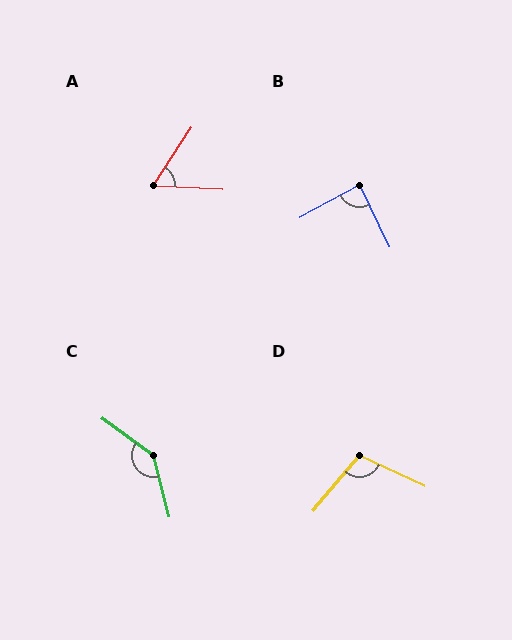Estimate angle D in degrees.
Approximately 105 degrees.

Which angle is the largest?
C, at approximately 140 degrees.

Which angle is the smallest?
A, at approximately 60 degrees.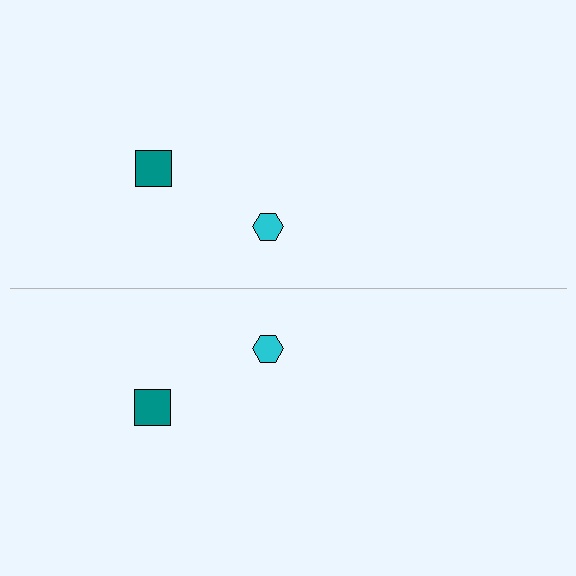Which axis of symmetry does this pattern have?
The pattern has a horizontal axis of symmetry running through the center of the image.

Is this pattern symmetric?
Yes, this pattern has bilateral (reflection) symmetry.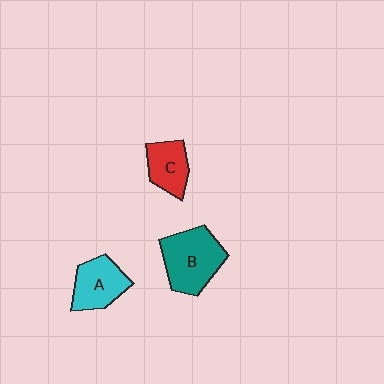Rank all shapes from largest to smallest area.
From largest to smallest: B (teal), A (cyan), C (red).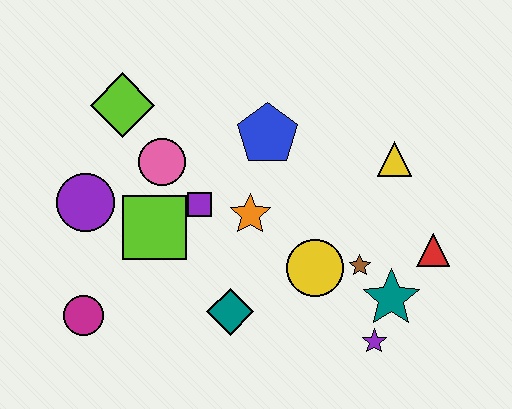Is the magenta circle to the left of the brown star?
Yes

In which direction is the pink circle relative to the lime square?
The pink circle is above the lime square.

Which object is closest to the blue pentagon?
The orange star is closest to the blue pentagon.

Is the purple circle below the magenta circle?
No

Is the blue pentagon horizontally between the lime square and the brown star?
Yes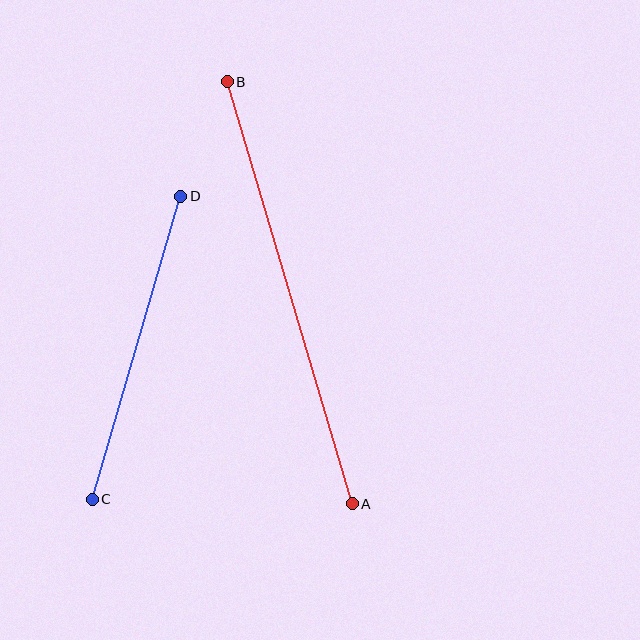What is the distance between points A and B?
The distance is approximately 440 pixels.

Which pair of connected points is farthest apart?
Points A and B are farthest apart.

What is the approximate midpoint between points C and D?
The midpoint is at approximately (137, 348) pixels.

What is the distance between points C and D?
The distance is approximately 316 pixels.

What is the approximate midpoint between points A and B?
The midpoint is at approximately (290, 293) pixels.